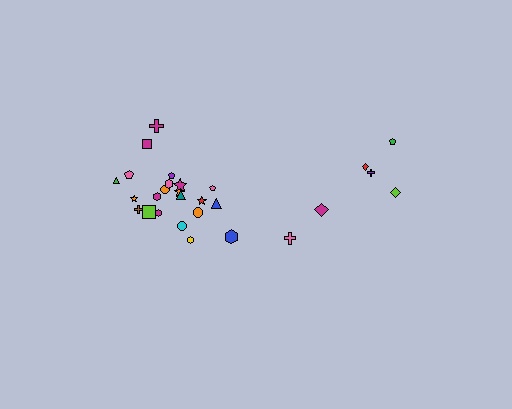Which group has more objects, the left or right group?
The left group.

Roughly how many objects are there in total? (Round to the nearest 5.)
Roughly 30 objects in total.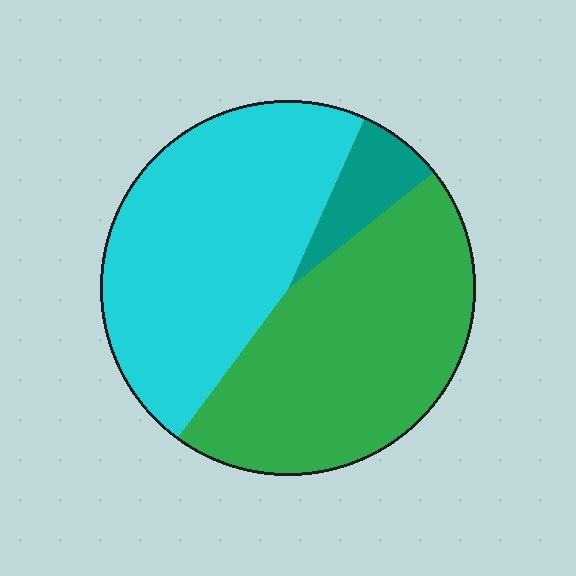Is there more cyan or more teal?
Cyan.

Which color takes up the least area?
Teal, at roughly 10%.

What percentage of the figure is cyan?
Cyan covers 47% of the figure.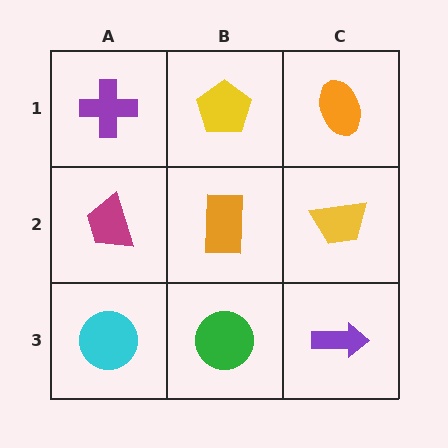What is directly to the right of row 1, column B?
An orange ellipse.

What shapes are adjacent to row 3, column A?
A magenta trapezoid (row 2, column A), a green circle (row 3, column B).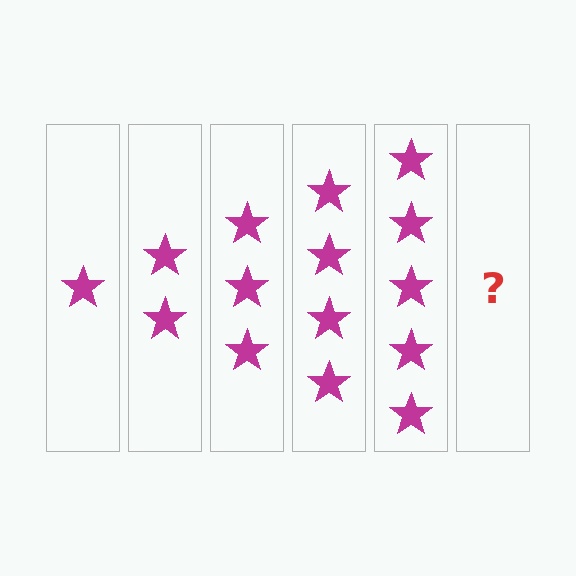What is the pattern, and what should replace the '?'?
The pattern is that each step adds one more star. The '?' should be 6 stars.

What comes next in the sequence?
The next element should be 6 stars.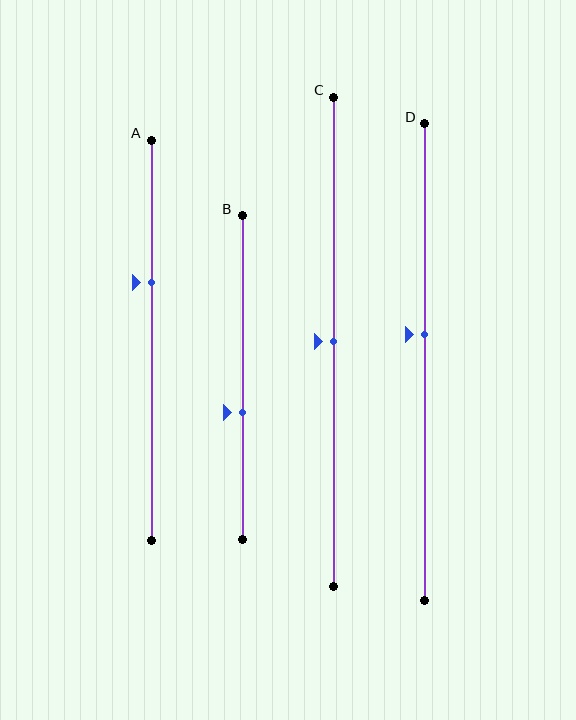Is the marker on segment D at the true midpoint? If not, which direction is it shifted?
No, the marker on segment D is shifted upward by about 6% of the segment length.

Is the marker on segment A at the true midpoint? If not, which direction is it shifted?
No, the marker on segment A is shifted upward by about 14% of the segment length.